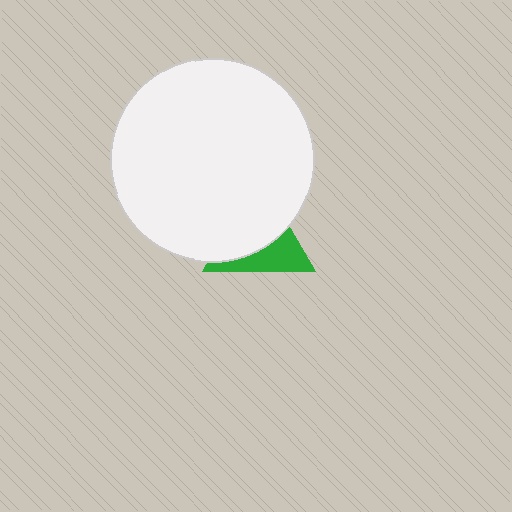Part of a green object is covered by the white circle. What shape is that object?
It is a triangle.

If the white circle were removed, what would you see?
You would see the complete green triangle.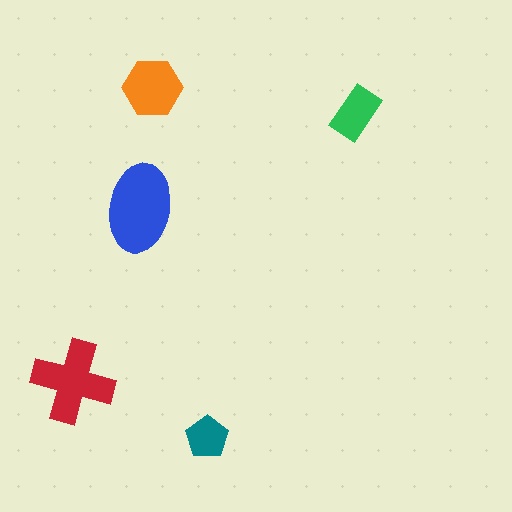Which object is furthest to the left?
The red cross is leftmost.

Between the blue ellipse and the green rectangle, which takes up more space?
The blue ellipse.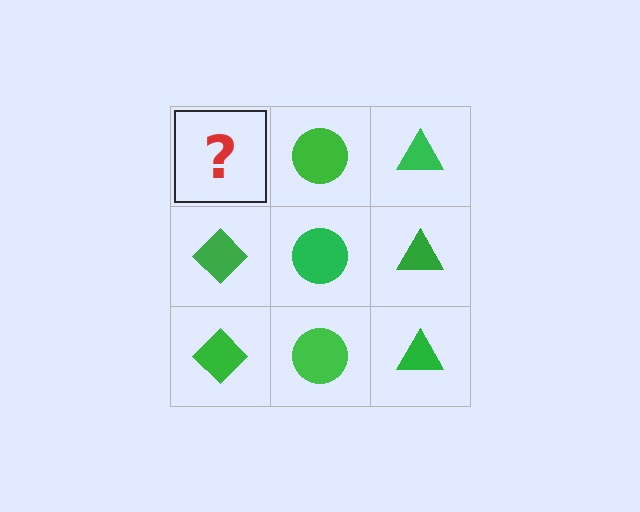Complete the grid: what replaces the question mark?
The question mark should be replaced with a green diamond.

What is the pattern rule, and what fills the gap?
The rule is that each column has a consistent shape. The gap should be filled with a green diamond.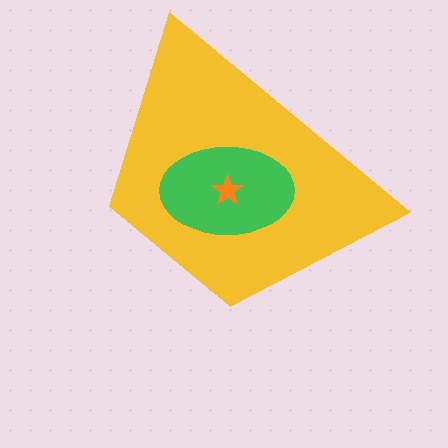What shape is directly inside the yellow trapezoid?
The green ellipse.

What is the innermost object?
The orange star.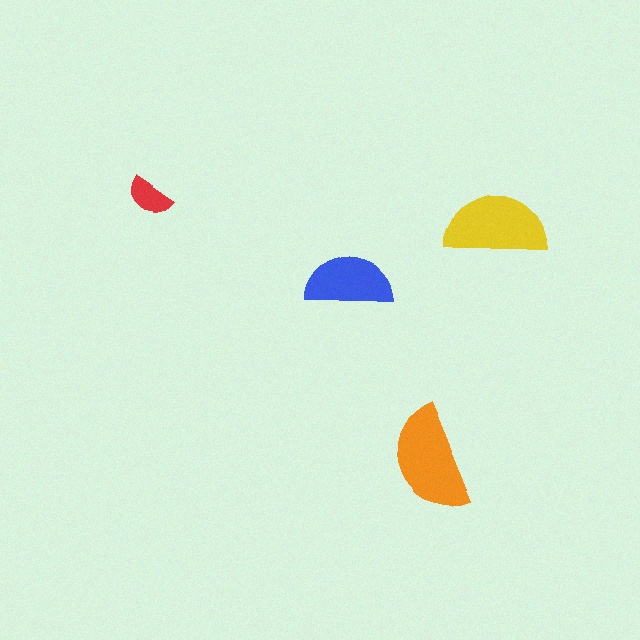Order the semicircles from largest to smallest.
the orange one, the yellow one, the blue one, the red one.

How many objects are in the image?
There are 4 objects in the image.